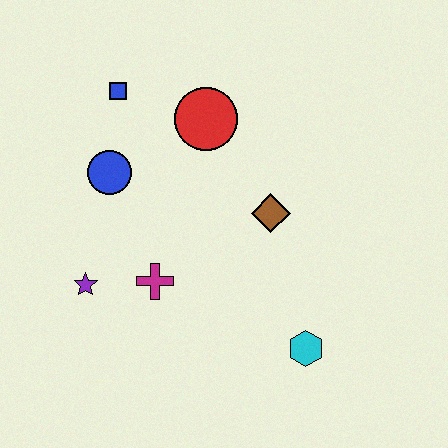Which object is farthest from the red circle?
The cyan hexagon is farthest from the red circle.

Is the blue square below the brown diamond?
No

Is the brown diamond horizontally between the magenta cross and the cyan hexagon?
Yes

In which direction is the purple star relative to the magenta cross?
The purple star is to the left of the magenta cross.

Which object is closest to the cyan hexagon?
The brown diamond is closest to the cyan hexagon.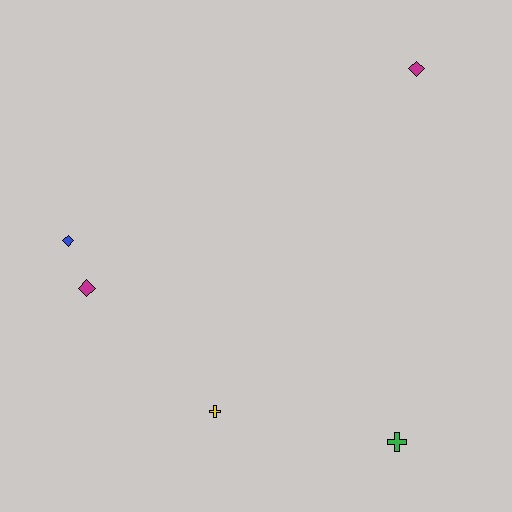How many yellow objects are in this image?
There is 1 yellow object.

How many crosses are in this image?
There are 2 crosses.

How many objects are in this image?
There are 5 objects.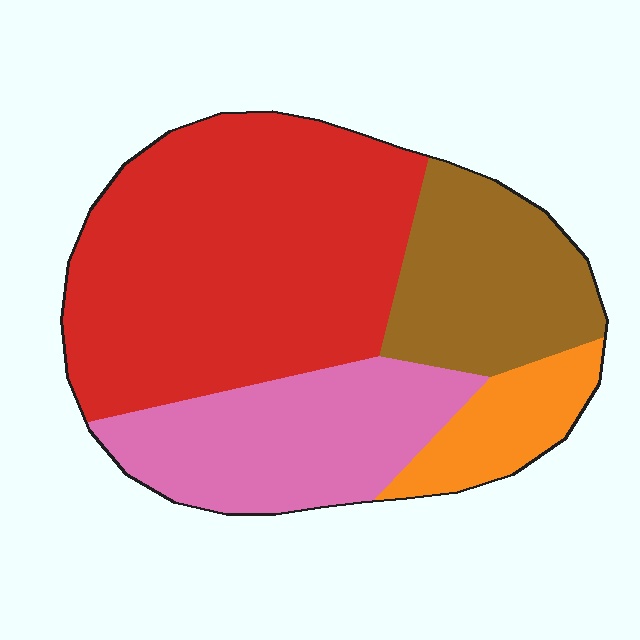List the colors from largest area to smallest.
From largest to smallest: red, pink, brown, orange.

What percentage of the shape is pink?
Pink takes up about one quarter (1/4) of the shape.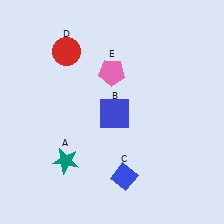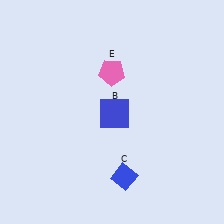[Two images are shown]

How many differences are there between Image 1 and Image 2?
There are 2 differences between the two images.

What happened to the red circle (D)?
The red circle (D) was removed in Image 2. It was in the top-left area of Image 1.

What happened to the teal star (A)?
The teal star (A) was removed in Image 2. It was in the bottom-left area of Image 1.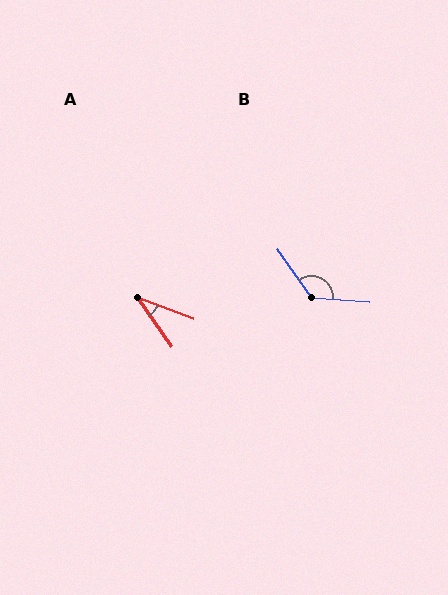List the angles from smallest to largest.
A (34°), B (129°).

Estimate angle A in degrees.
Approximately 34 degrees.